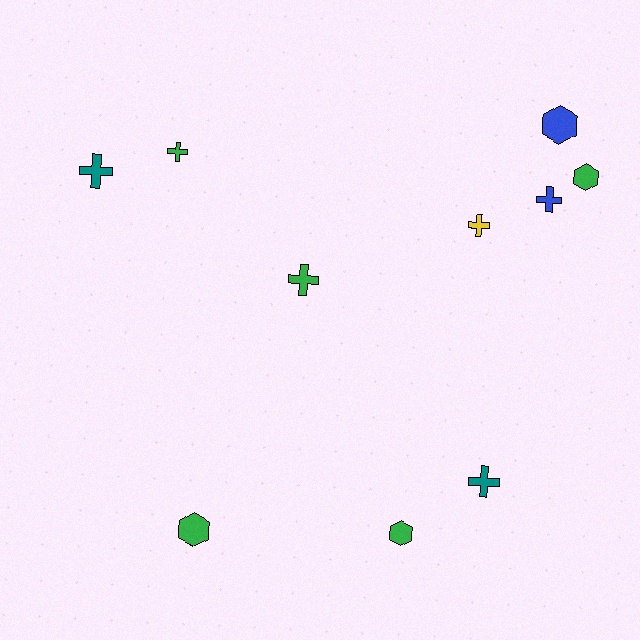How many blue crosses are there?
There is 1 blue cross.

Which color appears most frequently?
Green, with 5 objects.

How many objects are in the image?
There are 10 objects.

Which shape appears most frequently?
Cross, with 6 objects.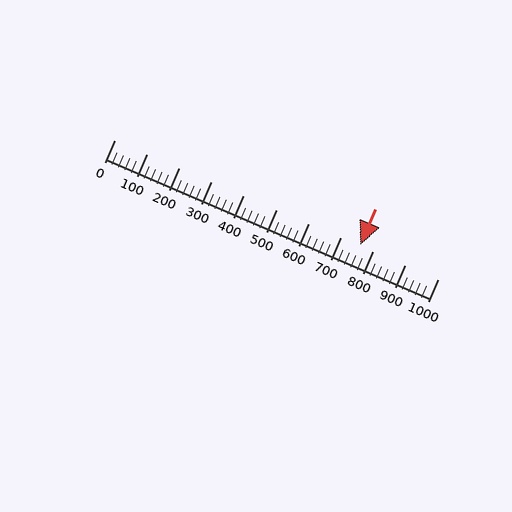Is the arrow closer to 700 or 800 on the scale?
The arrow is closer to 800.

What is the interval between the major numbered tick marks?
The major tick marks are spaced 100 units apart.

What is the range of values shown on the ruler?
The ruler shows values from 0 to 1000.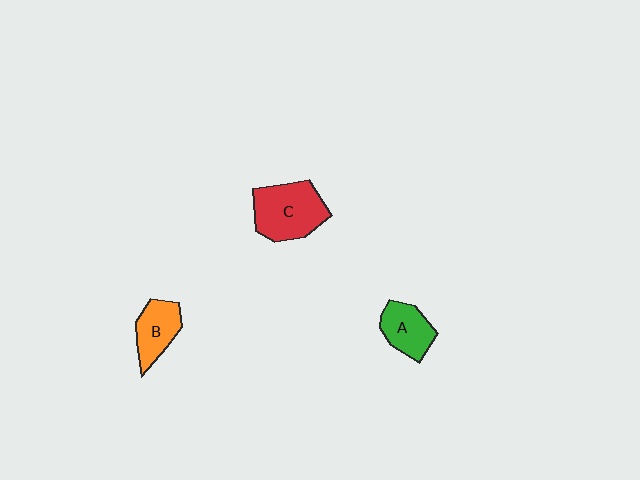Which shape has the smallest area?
Shape B (orange).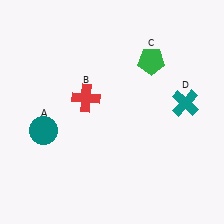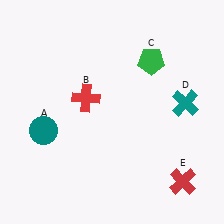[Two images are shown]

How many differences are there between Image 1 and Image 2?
There is 1 difference between the two images.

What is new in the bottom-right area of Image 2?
A red cross (E) was added in the bottom-right area of Image 2.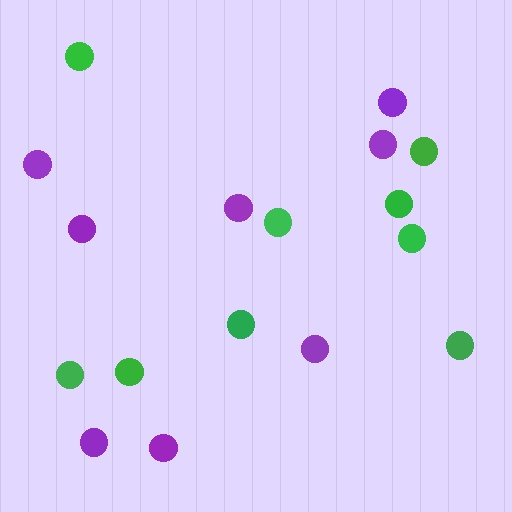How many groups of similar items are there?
There are 2 groups: one group of green circles (9) and one group of purple circles (8).